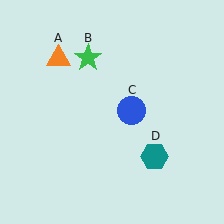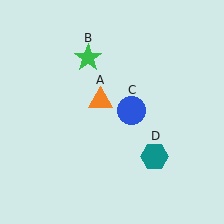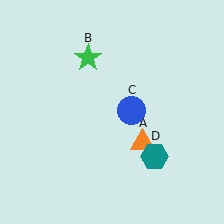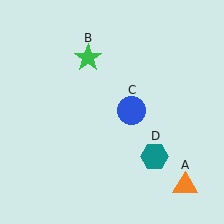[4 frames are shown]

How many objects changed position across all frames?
1 object changed position: orange triangle (object A).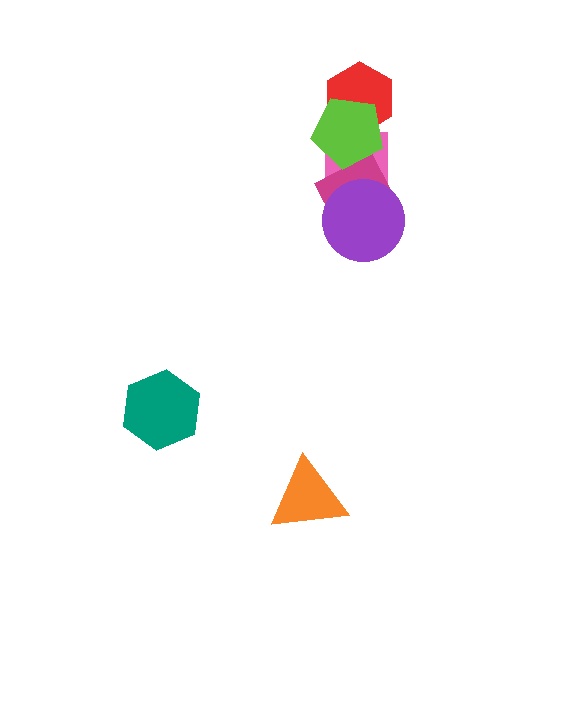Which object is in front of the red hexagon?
The lime pentagon is in front of the red hexagon.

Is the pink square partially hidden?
Yes, it is partially covered by another shape.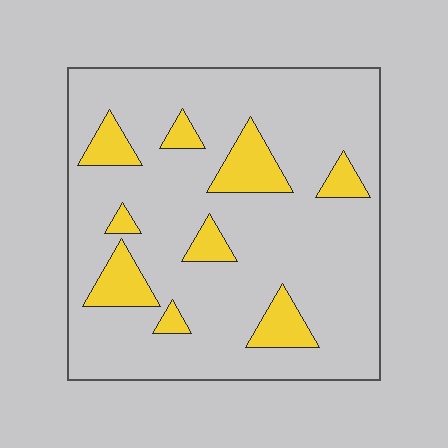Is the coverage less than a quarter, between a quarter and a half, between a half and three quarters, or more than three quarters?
Less than a quarter.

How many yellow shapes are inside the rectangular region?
9.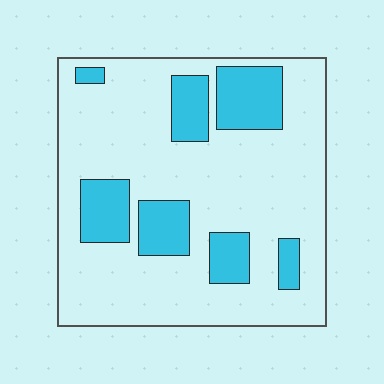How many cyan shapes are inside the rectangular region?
7.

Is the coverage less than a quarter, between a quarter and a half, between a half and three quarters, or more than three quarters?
Less than a quarter.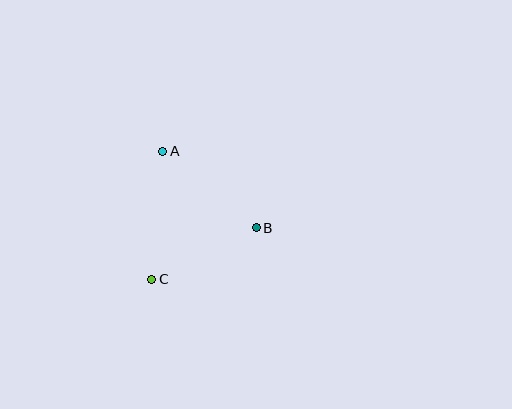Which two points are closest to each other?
Points B and C are closest to each other.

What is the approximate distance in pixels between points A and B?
The distance between A and B is approximately 121 pixels.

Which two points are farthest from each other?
Points A and C are farthest from each other.